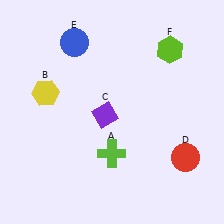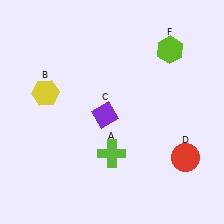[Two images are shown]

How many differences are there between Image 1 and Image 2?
There is 1 difference between the two images.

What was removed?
The blue circle (E) was removed in Image 2.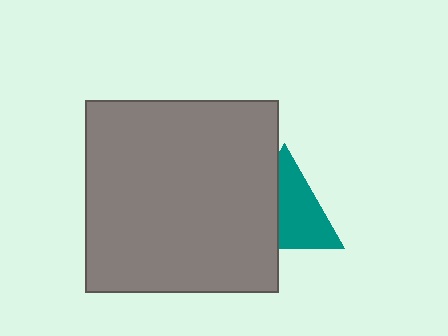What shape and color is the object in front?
The object in front is a gray square.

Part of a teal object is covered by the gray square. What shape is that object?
It is a triangle.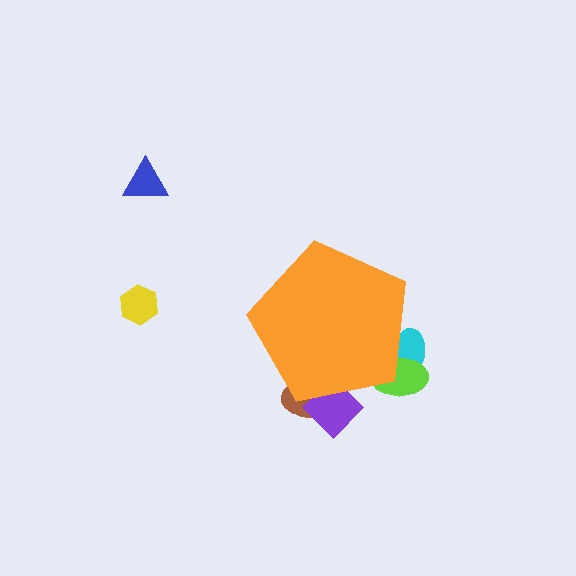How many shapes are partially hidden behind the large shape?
4 shapes are partially hidden.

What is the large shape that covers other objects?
An orange pentagon.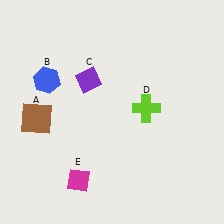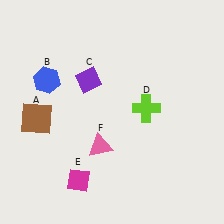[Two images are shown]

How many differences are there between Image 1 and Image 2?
There is 1 difference between the two images.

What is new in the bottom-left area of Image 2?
A pink triangle (F) was added in the bottom-left area of Image 2.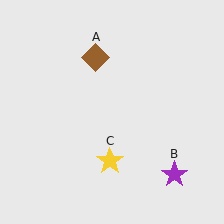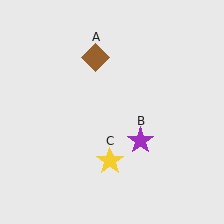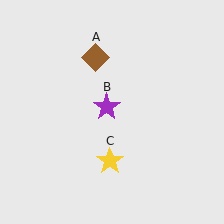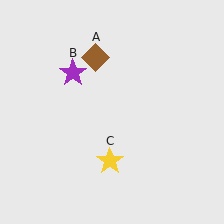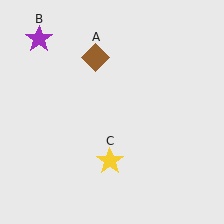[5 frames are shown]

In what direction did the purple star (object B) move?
The purple star (object B) moved up and to the left.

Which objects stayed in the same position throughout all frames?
Brown diamond (object A) and yellow star (object C) remained stationary.